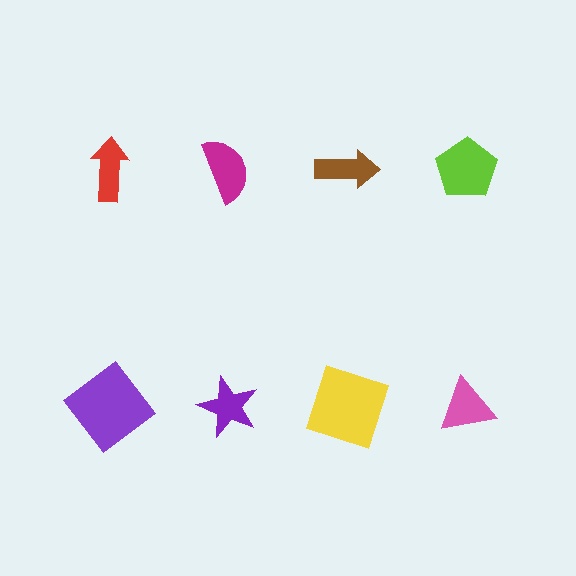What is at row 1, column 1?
A red arrow.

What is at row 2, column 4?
A pink triangle.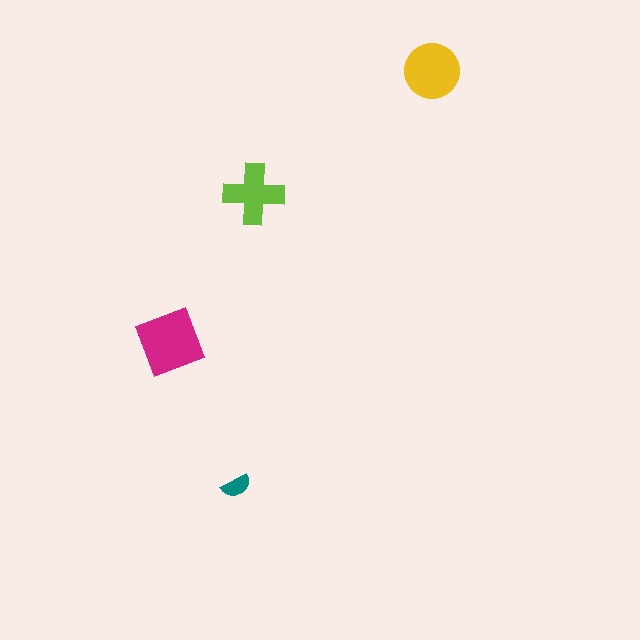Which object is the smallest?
The teal semicircle.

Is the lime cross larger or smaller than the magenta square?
Smaller.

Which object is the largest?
The magenta square.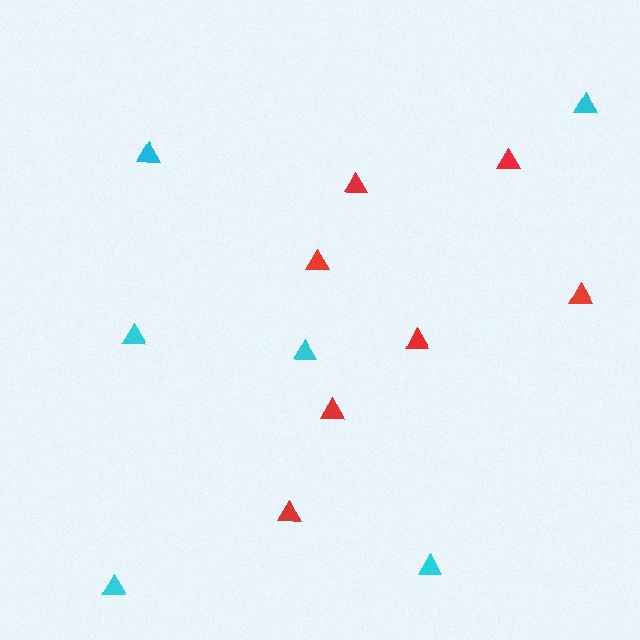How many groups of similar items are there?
There are 2 groups: one group of cyan triangles (6) and one group of red triangles (7).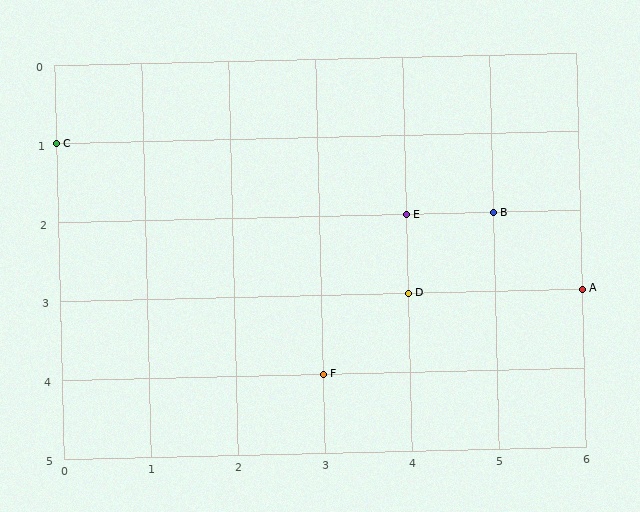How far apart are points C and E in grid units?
Points C and E are 4 columns and 1 row apart (about 4.1 grid units diagonally).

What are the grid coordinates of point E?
Point E is at grid coordinates (4, 2).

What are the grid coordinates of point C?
Point C is at grid coordinates (0, 1).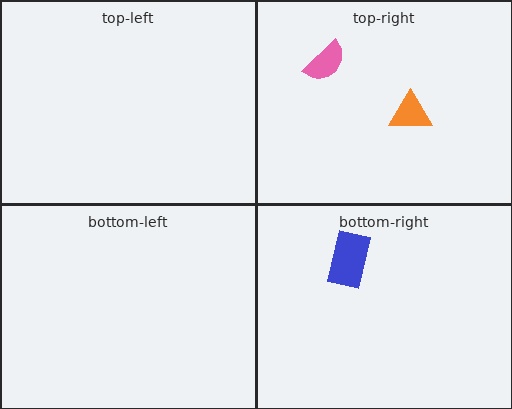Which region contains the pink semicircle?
The top-right region.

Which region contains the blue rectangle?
The bottom-right region.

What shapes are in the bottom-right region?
The blue rectangle.